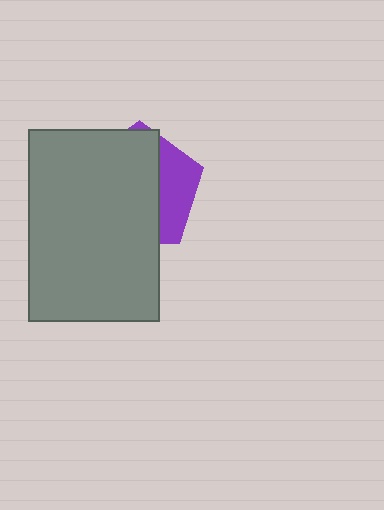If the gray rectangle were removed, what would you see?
You would see the complete purple pentagon.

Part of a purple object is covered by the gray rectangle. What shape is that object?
It is a pentagon.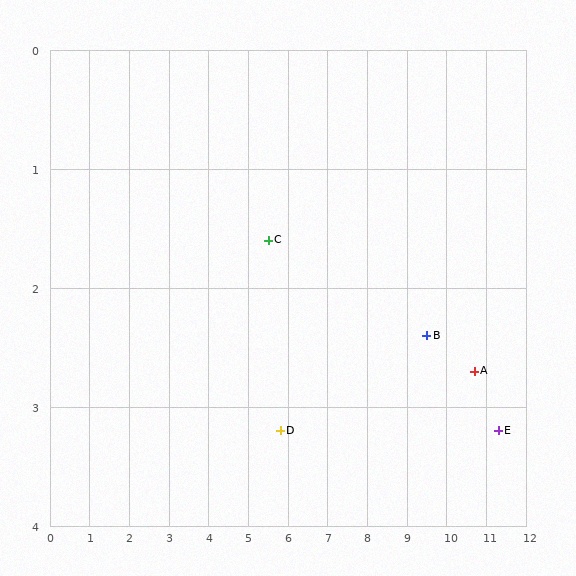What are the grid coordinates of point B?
Point B is at approximately (9.5, 2.4).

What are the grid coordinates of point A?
Point A is at approximately (10.7, 2.7).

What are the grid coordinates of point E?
Point E is at approximately (11.3, 3.2).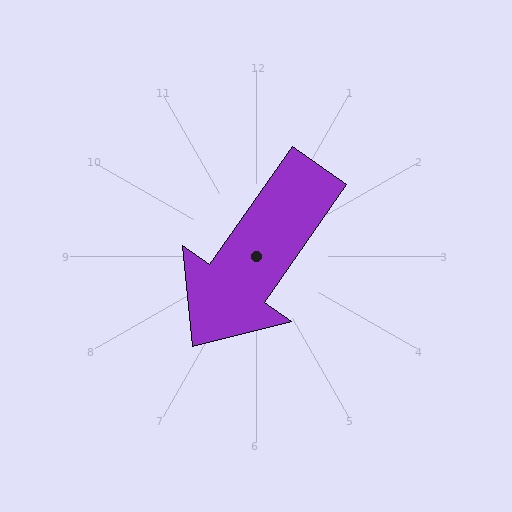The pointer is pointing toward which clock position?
Roughly 7 o'clock.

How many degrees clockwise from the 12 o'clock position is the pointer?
Approximately 215 degrees.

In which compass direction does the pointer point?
Southwest.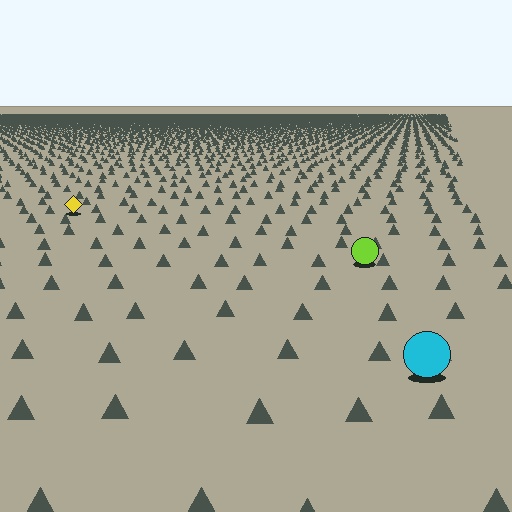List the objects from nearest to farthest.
From nearest to farthest: the cyan circle, the lime circle, the yellow diamond.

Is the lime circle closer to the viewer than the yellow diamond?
Yes. The lime circle is closer — you can tell from the texture gradient: the ground texture is coarser near it.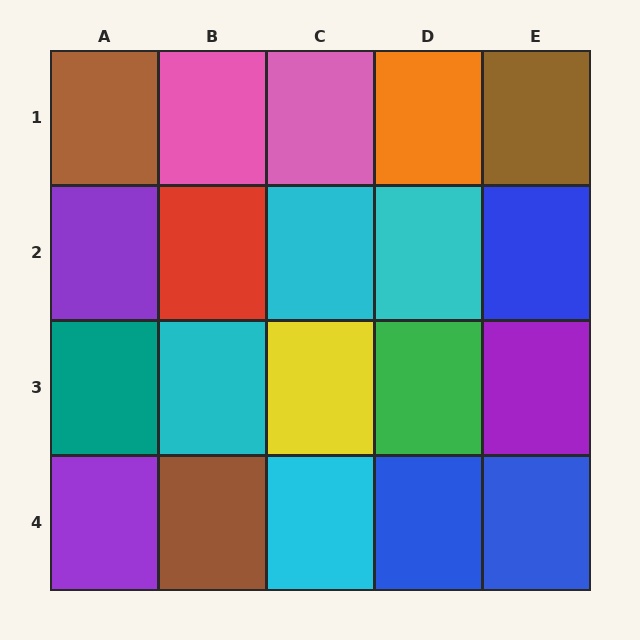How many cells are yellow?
1 cell is yellow.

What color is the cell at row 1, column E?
Brown.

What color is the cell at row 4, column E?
Blue.